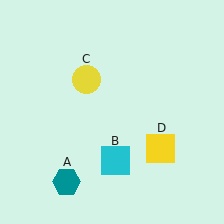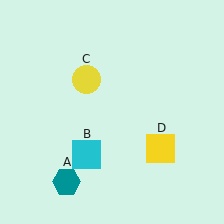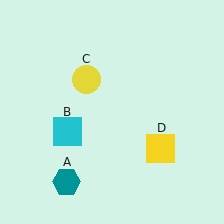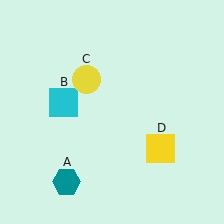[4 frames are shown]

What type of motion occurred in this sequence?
The cyan square (object B) rotated clockwise around the center of the scene.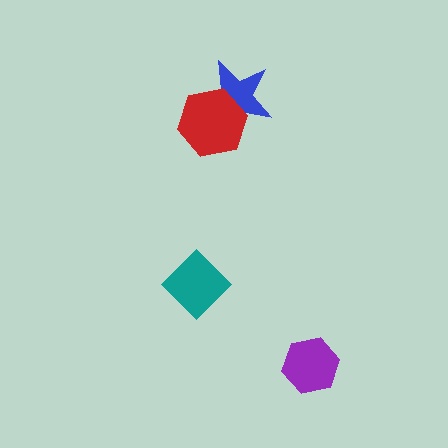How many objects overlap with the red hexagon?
1 object overlaps with the red hexagon.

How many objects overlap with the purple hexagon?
0 objects overlap with the purple hexagon.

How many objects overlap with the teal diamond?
0 objects overlap with the teal diamond.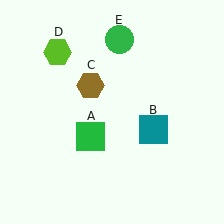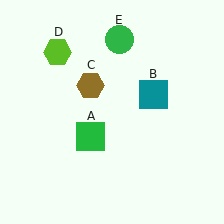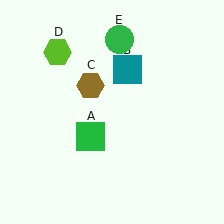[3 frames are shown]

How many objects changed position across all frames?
1 object changed position: teal square (object B).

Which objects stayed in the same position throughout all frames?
Green square (object A) and brown hexagon (object C) and lime hexagon (object D) and green circle (object E) remained stationary.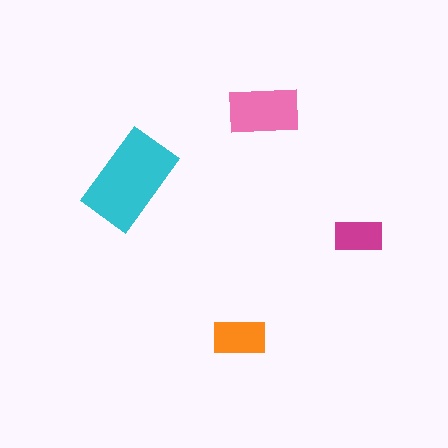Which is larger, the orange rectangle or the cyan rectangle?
The cyan one.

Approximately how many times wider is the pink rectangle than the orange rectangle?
About 1.5 times wider.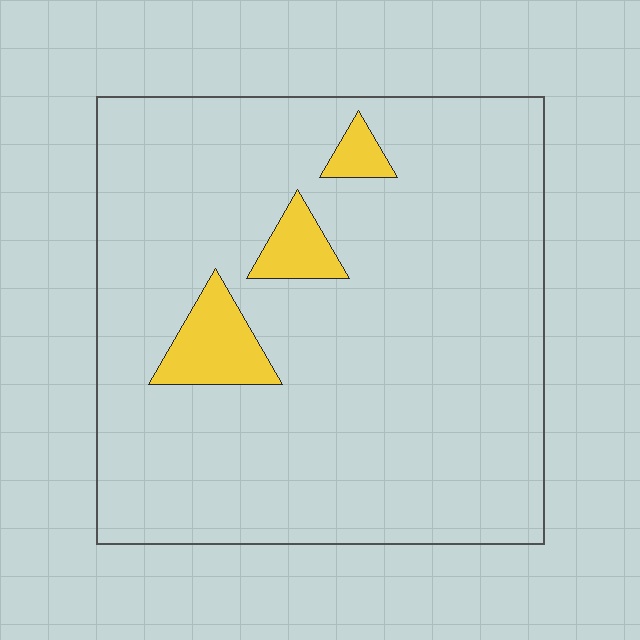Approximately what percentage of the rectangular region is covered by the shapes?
Approximately 10%.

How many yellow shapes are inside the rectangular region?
3.